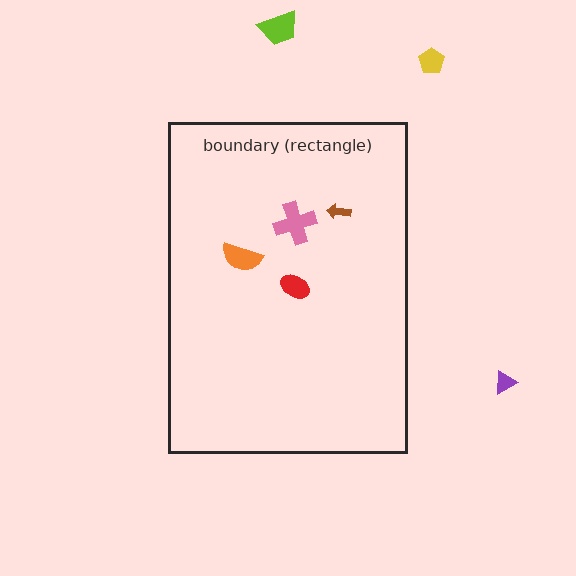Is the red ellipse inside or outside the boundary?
Inside.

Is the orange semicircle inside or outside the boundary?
Inside.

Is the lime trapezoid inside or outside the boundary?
Outside.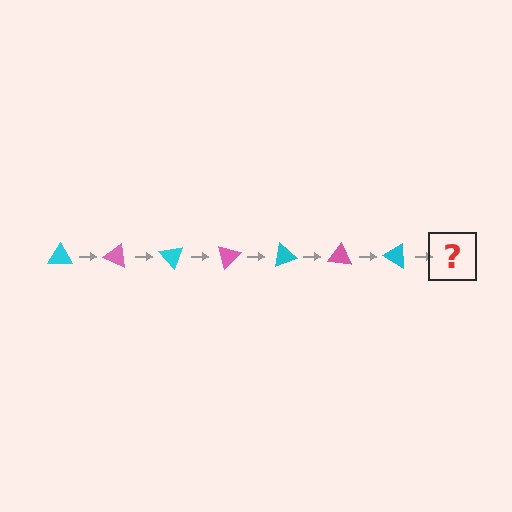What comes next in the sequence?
The next element should be a pink triangle, rotated 175 degrees from the start.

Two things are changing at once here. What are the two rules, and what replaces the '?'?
The two rules are that it rotates 25 degrees each step and the color cycles through cyan and pink. The '?' should be a pink triangle, rotated 175 degrees from the start.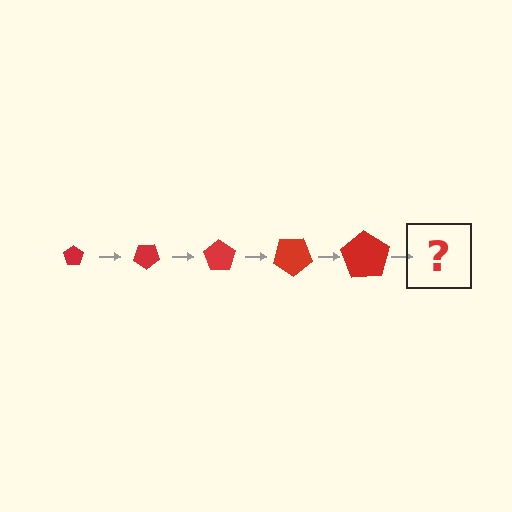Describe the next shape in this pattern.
It should be a pentagon, larger than the previous one and rotated 175 degrees from the start.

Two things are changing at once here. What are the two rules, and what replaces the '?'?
The two rules are that the pentagon grows larger each step and it rotates 35 degrees each step. The '?' should be a pentagon, larger than the previous one and rotated 175 degrees from the start.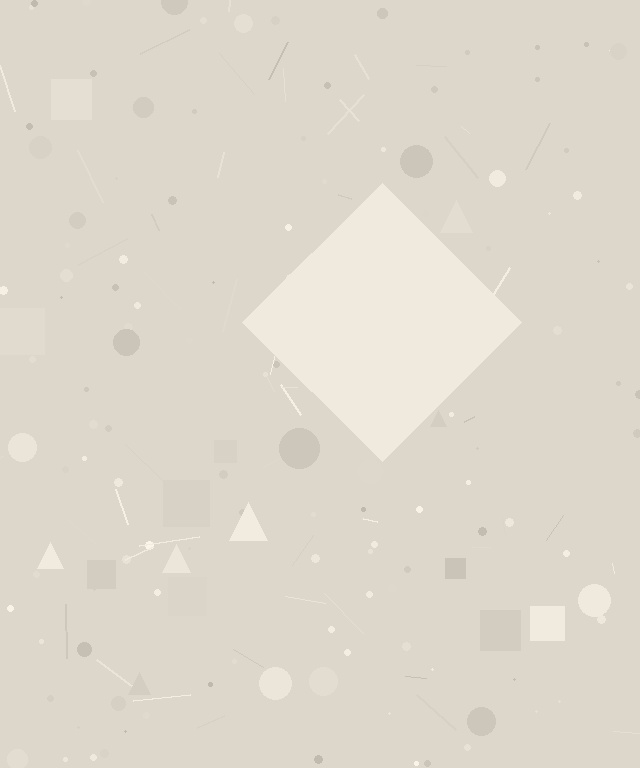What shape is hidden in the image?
A diamond is hidden in the image.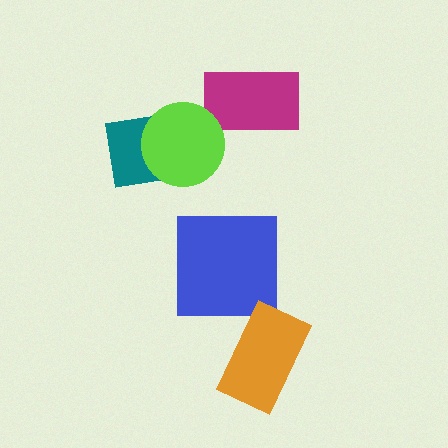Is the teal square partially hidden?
Yes, it is partially covered by another shape.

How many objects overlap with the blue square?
0 objects overlap with the blue square.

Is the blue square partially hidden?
No, no other shape covers it.